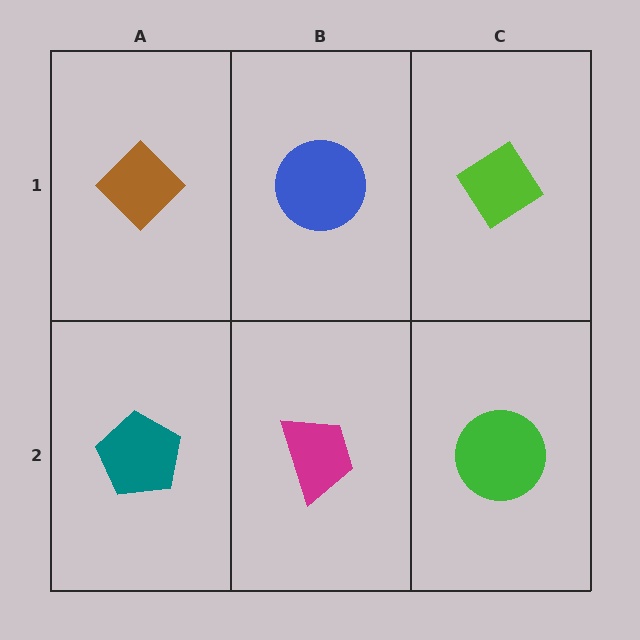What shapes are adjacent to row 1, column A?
A teal pentagon (row 2, column A), a blue circle (row 1, column B).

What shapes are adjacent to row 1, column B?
A magenta trapezoid (row 2, column B), a brown diamond (row 1, column A), a lime diamond (row 1, column C).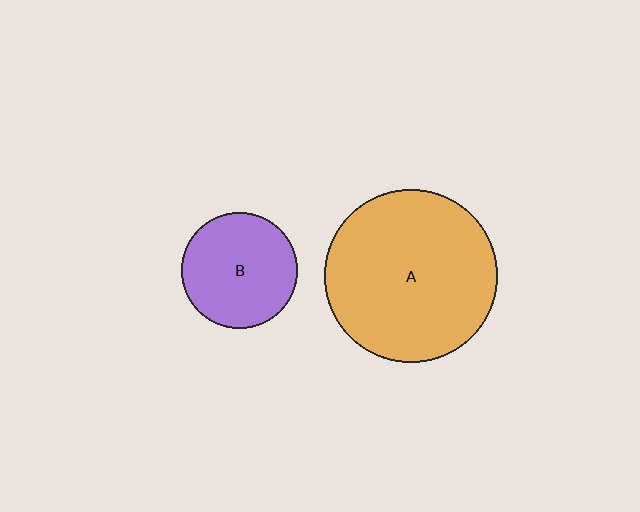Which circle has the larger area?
Circle A (orange).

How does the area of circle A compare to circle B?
Approximately 2.2 times.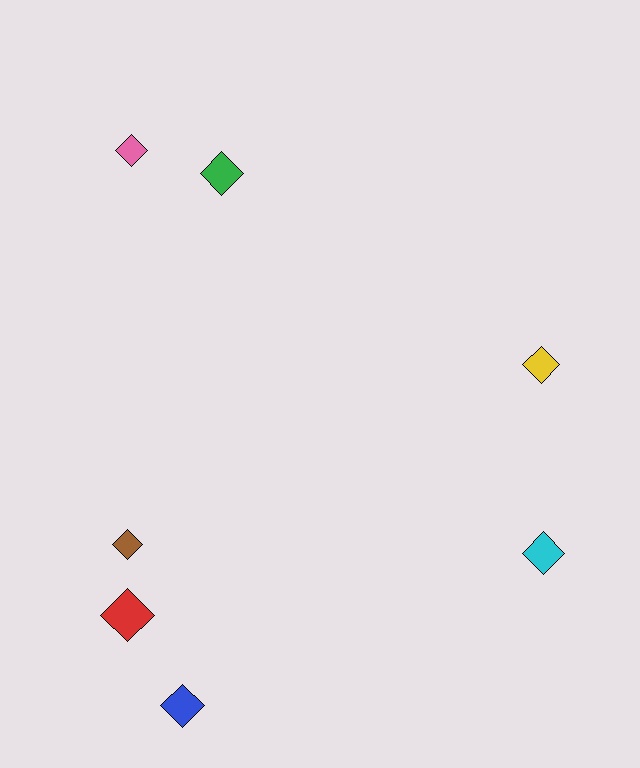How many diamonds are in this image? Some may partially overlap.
There are 7 diamonds.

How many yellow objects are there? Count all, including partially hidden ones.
There is 1 yellow object.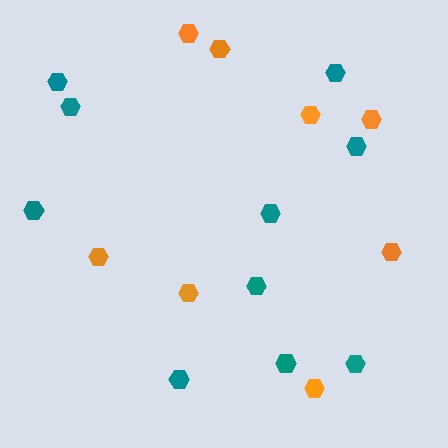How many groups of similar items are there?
There are 2 groups: one group of teal hexagons (10) and one group of orange hexagons (8).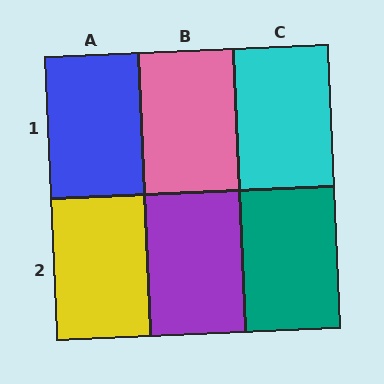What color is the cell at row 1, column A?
Blue.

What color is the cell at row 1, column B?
Pink.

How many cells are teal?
1 cell is teal.